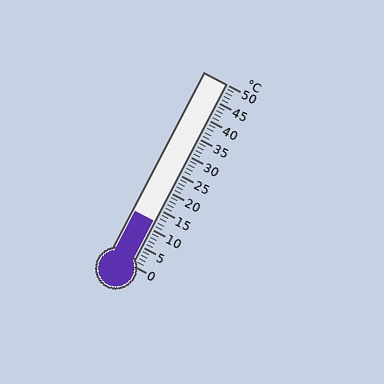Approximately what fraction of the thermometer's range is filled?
The thermometer is filled to approximately 25% of its range.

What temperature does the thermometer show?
The thermometer shows approximately 12°C.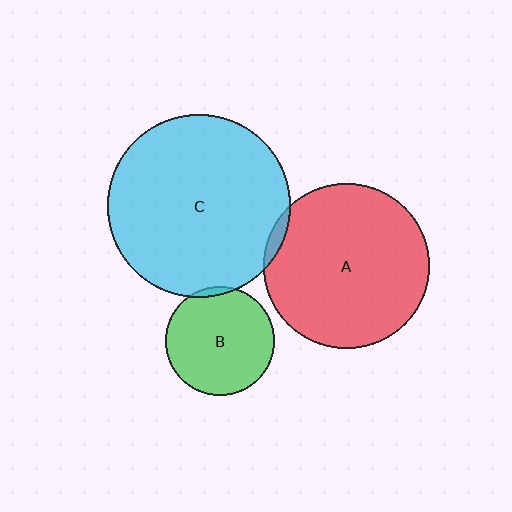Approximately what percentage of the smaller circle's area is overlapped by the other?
Approximately 5%.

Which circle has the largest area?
Circle C (cyan).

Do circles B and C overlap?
Yes.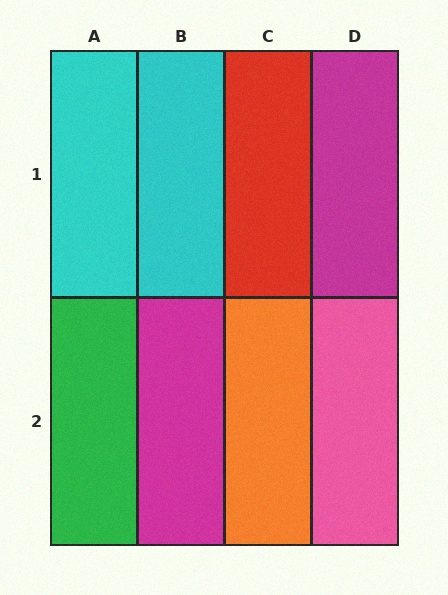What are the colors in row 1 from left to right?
Cyan, cyan, red, magenta.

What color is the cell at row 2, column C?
Orange.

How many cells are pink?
1 cell is pink.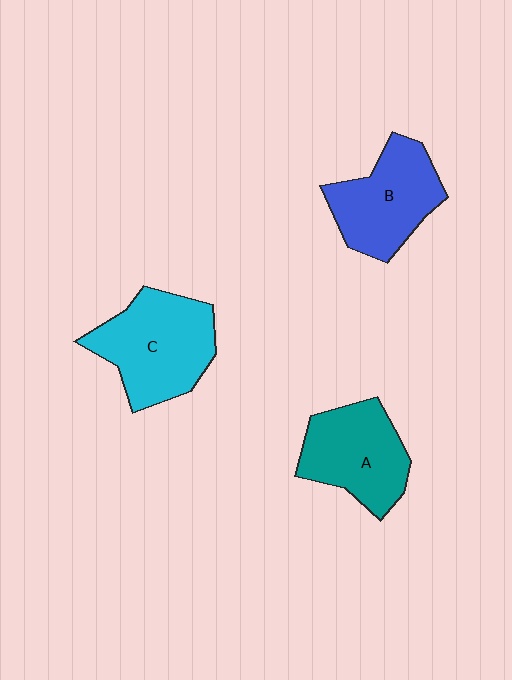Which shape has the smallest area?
Shape A (teal).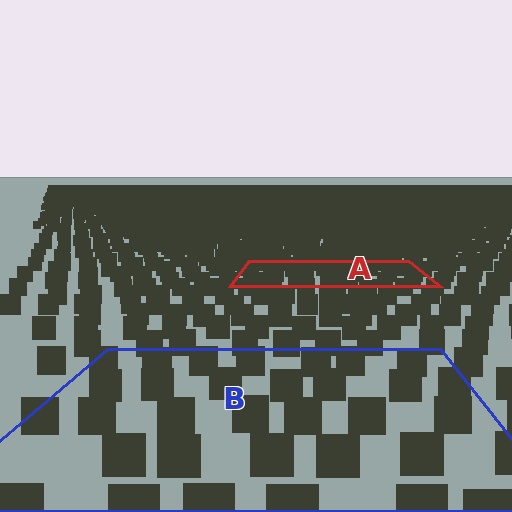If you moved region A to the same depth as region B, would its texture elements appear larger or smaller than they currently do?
They would appear larger. At a closer depth, the same texture elements are projected at a bigger on-screen size.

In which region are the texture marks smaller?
The texture marks are smaller in region A, because it is farther away.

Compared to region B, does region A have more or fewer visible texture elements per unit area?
Region A has more texture elements per unit area — they are packed more densely because it is farther away.